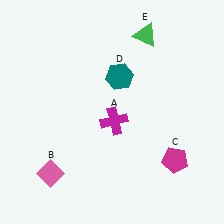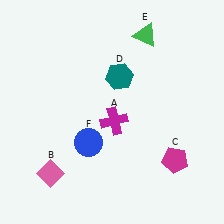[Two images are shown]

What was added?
A blue circle (F) was added in Image 2.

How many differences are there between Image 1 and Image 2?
There is 1 difference between the two images.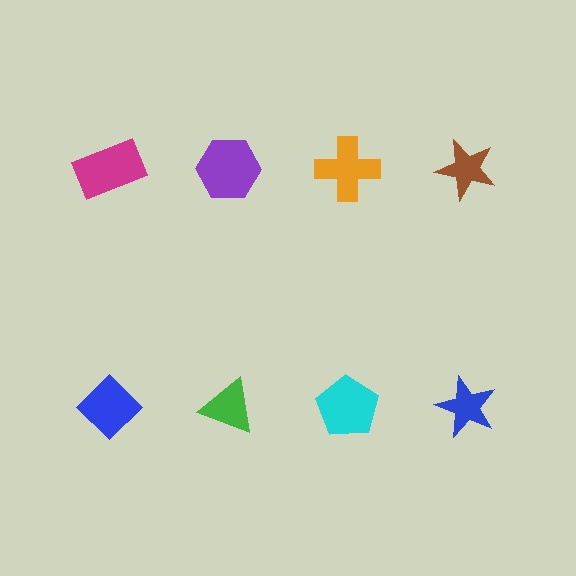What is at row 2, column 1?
A blue diamond.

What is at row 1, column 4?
A brown star.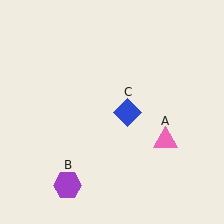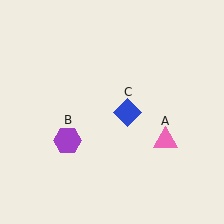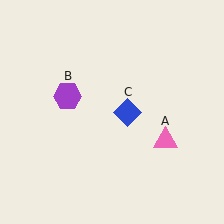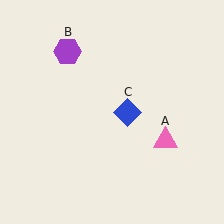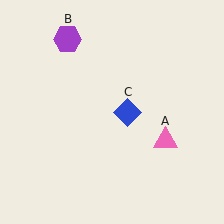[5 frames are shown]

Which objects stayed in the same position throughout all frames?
Pink triangle (object A) and blue diamond (object C) remained stationary.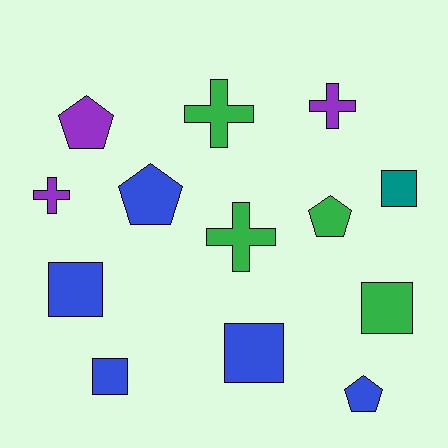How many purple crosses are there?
There are 2 purple crosses.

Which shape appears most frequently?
Square, with 5 objects.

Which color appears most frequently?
Blue, with 5 objects.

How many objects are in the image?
There are 13 objects.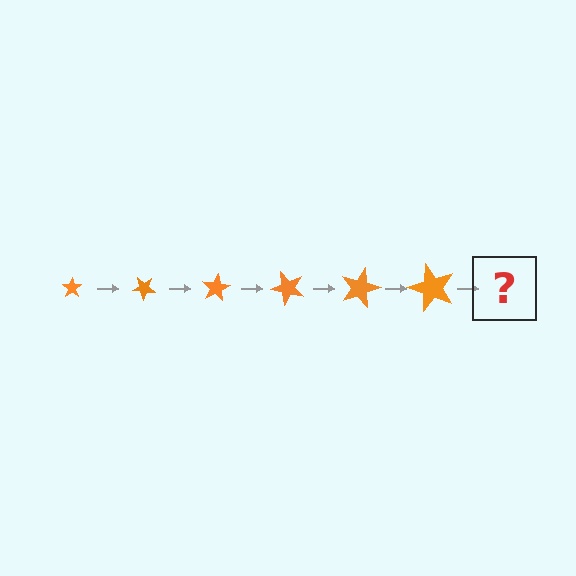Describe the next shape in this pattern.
It should be a star, larger than the previous one and rotated 240 degrees from the start.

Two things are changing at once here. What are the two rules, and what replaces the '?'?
The two rules are that the star grows larger each step and it rotates 40 degrees each step. The '?' should be a star, larger than the previous one and rotated 240 degrees from the start.